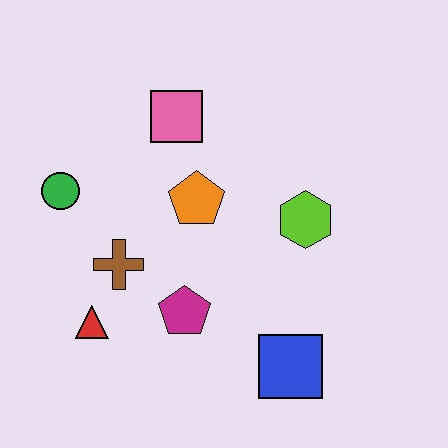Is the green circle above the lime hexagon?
Yes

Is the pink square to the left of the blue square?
Yes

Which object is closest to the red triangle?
The brown cross is closest to the red triangle.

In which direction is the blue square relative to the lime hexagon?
The blue square is below the lime hexagon.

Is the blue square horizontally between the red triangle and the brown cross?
No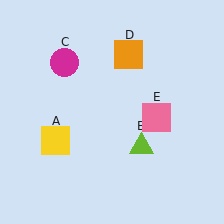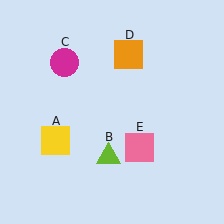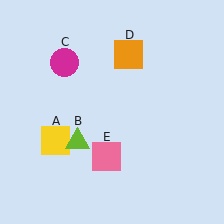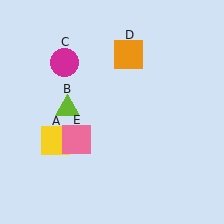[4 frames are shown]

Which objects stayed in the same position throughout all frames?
Yellow square (object A) and magenta circle (object C) and orange square (object D) remained stationary.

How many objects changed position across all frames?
2 objects changed position: lime triangle (object B), pink square (object E).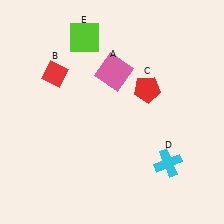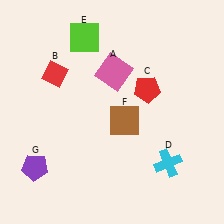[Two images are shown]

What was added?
A brown square (F), a purple pentagon (G) were added in Image 2.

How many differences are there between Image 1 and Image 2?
There are 2 differences between the two images.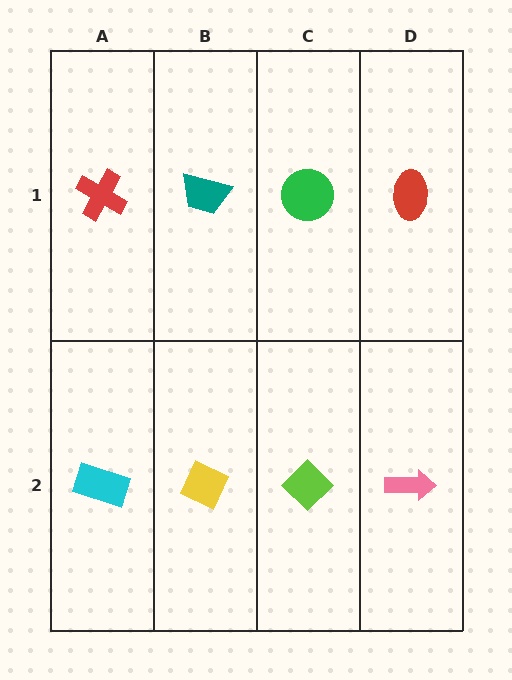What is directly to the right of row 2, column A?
A yellow diamond.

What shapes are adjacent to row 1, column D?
A pink arrow (row 2, column D), a green circle (row 1, column C).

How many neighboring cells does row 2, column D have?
2.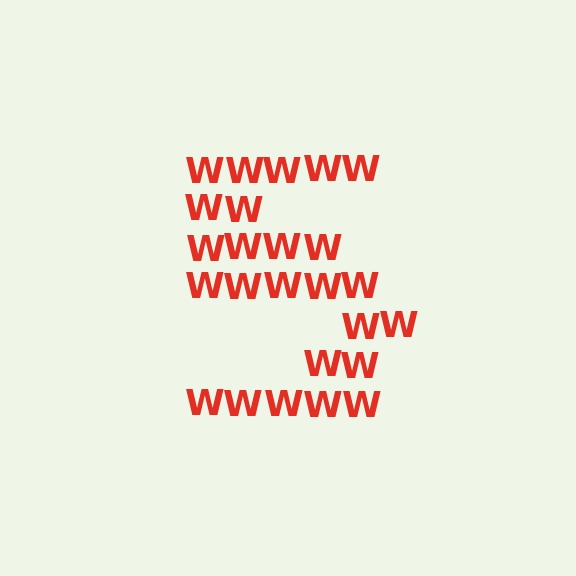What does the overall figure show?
The overall figure shows the digit 5.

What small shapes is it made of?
It is made of small letter W's.